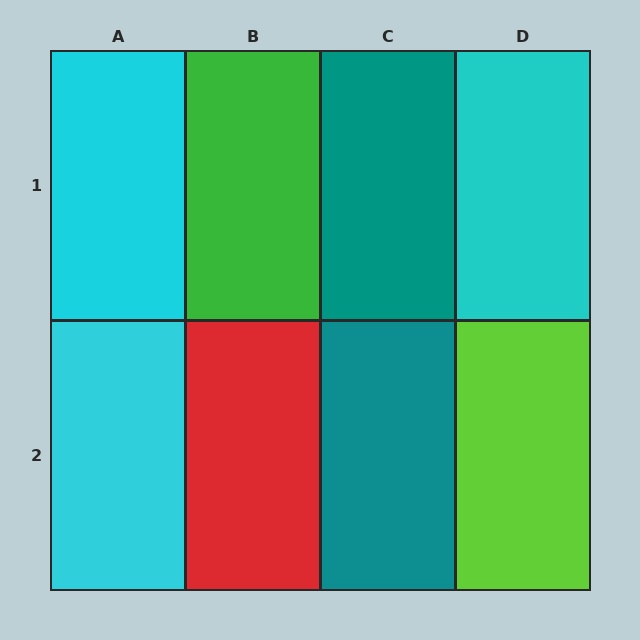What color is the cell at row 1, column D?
Cyan.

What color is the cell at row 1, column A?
Cyan.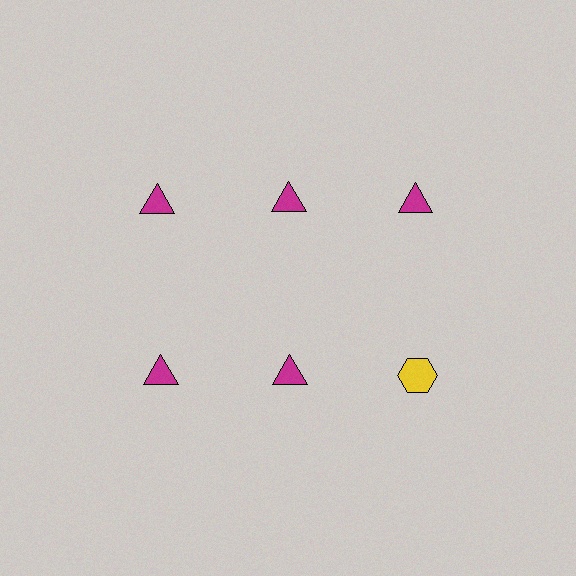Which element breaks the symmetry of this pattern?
The yellow hexagon in the second row, center column breaks the symmetry. All other shapes are magenta triangles.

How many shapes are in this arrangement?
There are 6 shapes arranged in a grid pattern.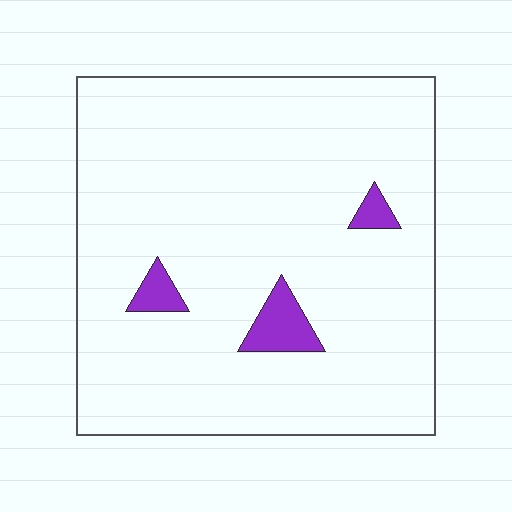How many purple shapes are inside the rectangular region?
3.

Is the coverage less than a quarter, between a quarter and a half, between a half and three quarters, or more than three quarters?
Less than a quarter.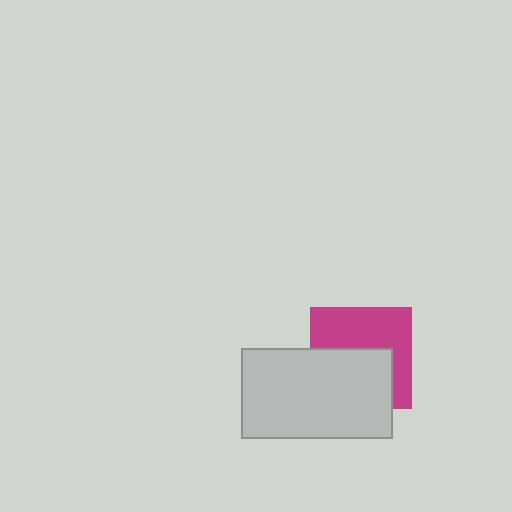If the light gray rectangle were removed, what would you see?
You would see the complete magenta square.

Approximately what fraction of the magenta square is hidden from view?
Roughly 50% of the magenta square is hidden behind the light gray rectangle.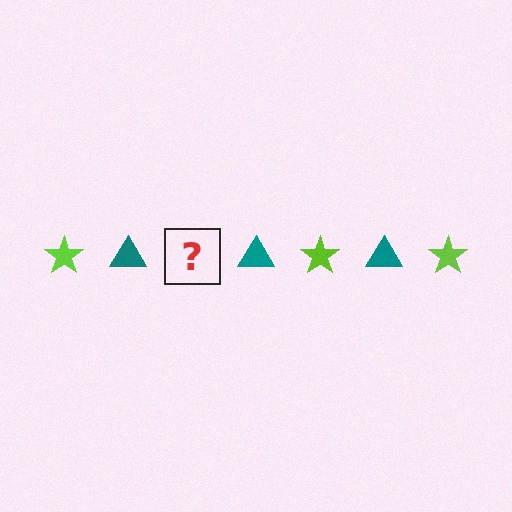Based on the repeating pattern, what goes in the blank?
The blank should be a lime star.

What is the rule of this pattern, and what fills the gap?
The rule is that the pattern alternates between lime star and teal triangle. The gap should be filled with a lime star.